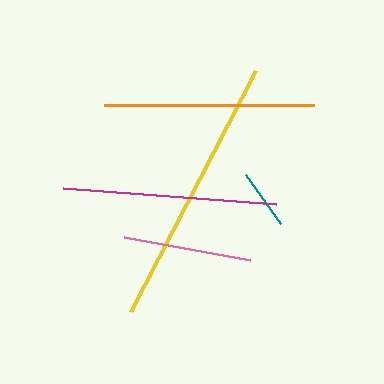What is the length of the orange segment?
The orange segment is approximately 210 pixels long.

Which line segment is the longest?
The yellow line is the longest at approximately 272 pixels.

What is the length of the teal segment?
The teal segment is approximately 60 pixels long.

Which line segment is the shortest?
The teal line is the shortest at approximately 60 pixels.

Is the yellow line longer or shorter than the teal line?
The yellow line is longer than the teal line.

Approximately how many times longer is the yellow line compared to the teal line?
The yellow line is approximately 4.5 times the length of the teal line.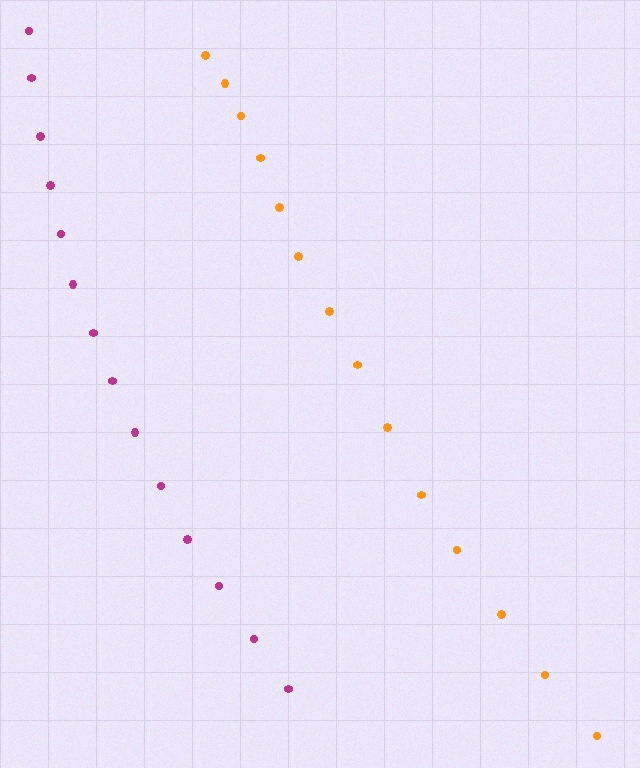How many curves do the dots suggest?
There are 2 distinct paths.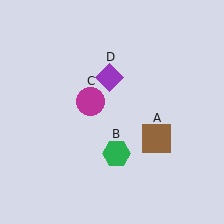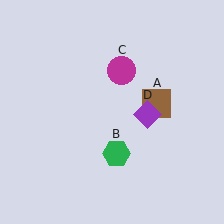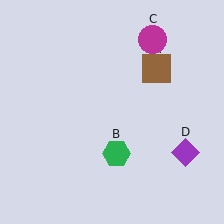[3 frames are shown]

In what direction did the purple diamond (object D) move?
The purple diamond (object D) moved down and to the right.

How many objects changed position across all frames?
3 objects changed position: brown square (object A), magenta circle (object C), purple diamond (object D).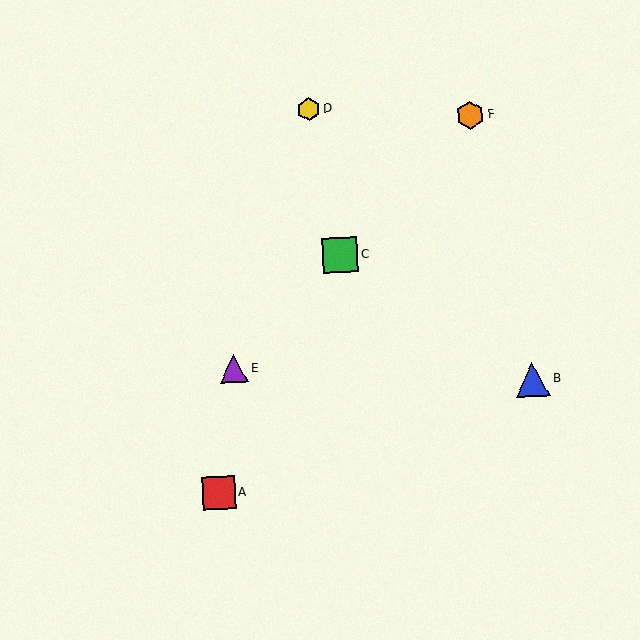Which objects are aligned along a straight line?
Objects C, E, F are aligned along a straight line.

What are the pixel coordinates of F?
Object F is at (470, 115).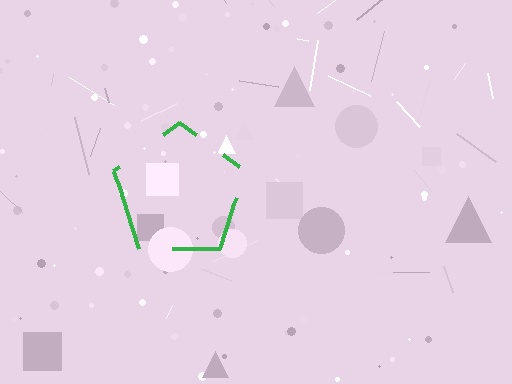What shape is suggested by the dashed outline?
The dashed outline suggests a pentagon.